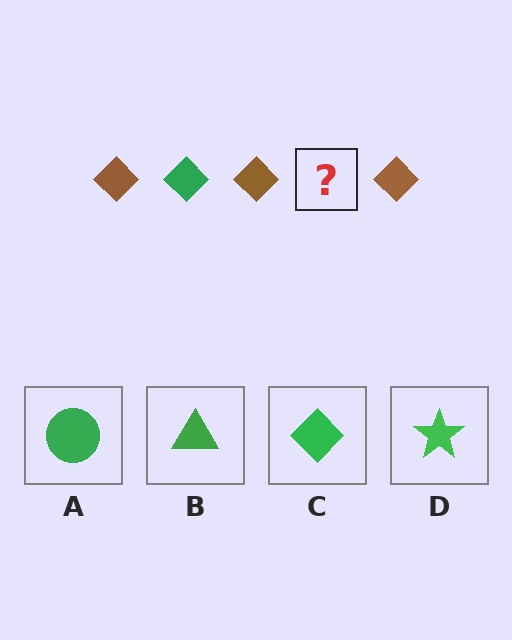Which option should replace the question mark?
Option C.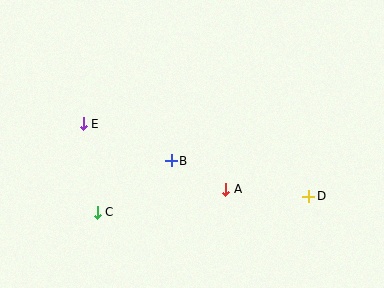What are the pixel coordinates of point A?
Point A is at (226, 189).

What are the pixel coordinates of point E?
Point E is at (83, 124).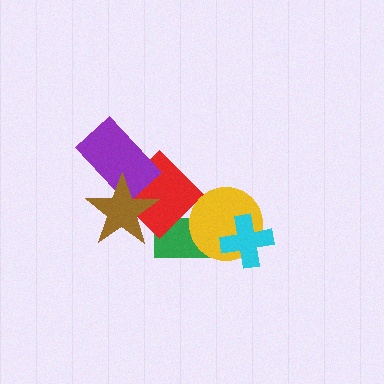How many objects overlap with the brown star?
2 objects overlap with the brown star.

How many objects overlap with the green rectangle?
2 objects overlap with the green rectangle.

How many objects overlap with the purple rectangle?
2 objects overlap with the purple rectangle.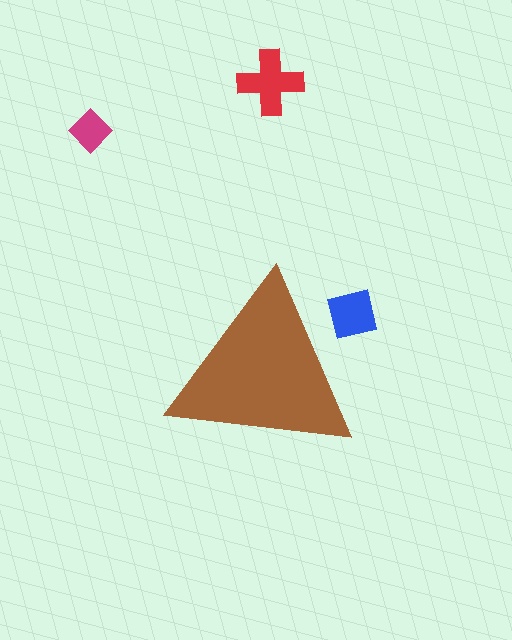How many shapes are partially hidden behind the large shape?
1 shape is partially hidden.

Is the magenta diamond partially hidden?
No, the magenta diamond is fully visible.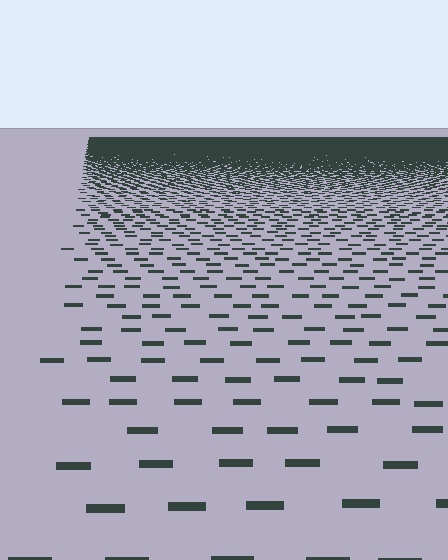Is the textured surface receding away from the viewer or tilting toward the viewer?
The surface is receding away from the viewer. Texture elements get smaller and denser toward the top.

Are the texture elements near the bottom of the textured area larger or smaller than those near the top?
Larger. Near the bottom, elements are closer to the viewer and appear at a bigger on-screen size.